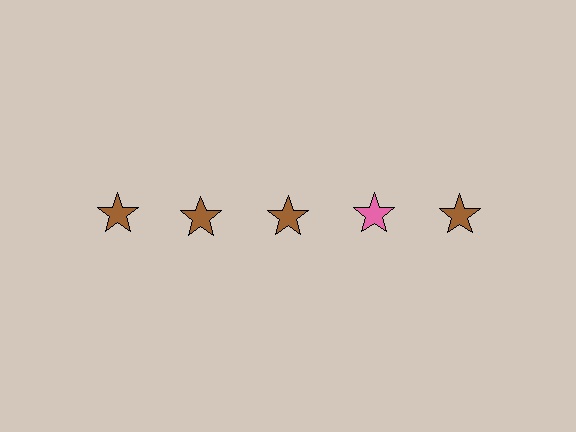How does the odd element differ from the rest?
It has a different color: pink instead of brown.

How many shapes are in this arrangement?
There are 5 shapes arranged in a grid pattern.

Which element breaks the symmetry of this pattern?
The pink star in the top row, second from right column breaks the symmetry. All other shapes are brown stars.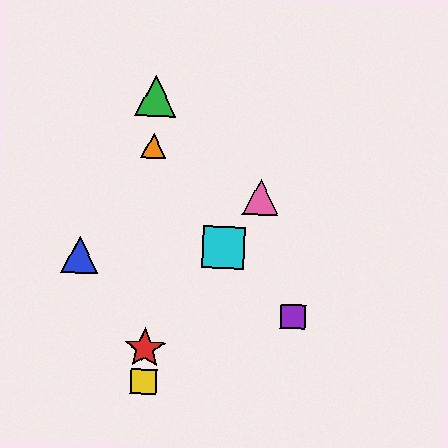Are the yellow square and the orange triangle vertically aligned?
Yes, both are at x≈143.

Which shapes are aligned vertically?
The red star, the green triangle, the yellow square, the orange triangle are aligned vertically.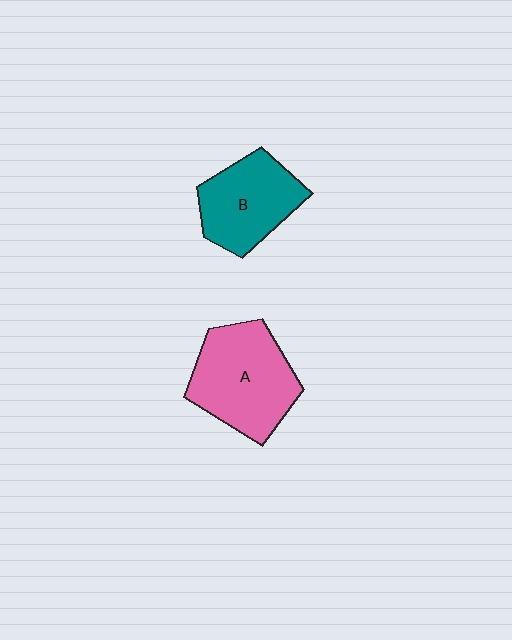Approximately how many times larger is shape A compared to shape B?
Approximately 1.3 times.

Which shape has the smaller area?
Shape B (teal).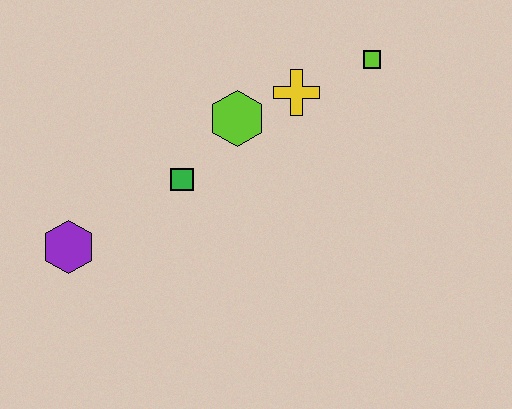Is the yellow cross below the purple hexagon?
No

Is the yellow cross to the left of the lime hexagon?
No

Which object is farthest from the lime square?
The purple hexagon is farthest from the lime square.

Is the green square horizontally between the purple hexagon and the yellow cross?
Yes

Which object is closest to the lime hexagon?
The yellow cross is closest to the lime hexagon.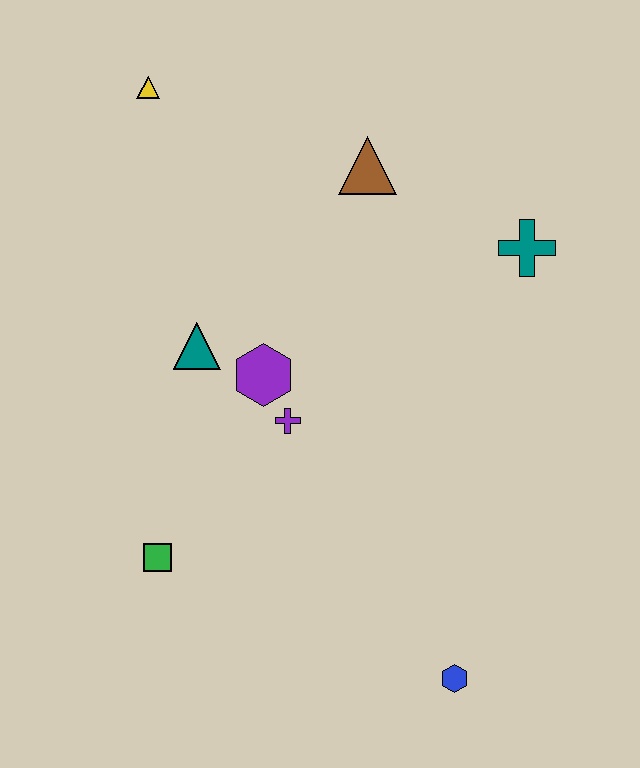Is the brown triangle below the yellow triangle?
Yes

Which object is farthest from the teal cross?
The green square is farthest from the teal cross.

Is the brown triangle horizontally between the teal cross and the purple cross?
Yes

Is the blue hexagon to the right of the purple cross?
Yes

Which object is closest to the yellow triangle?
The brown triangle is closest to the yellow triangle.